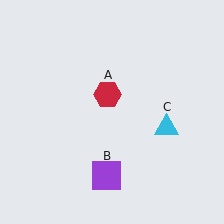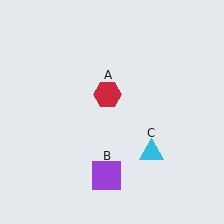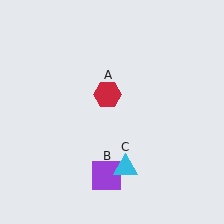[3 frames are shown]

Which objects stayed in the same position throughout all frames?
Red hexagon (object A) and purple square (object B) remained stationary.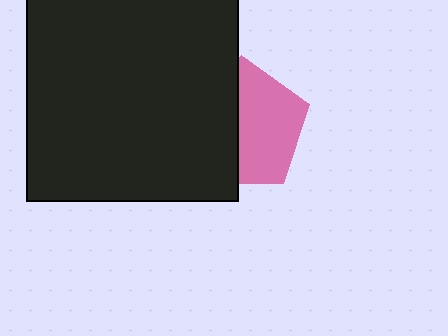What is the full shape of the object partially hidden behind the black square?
The partially hidden object is a pink pentagon.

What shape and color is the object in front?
The object in front is a black square.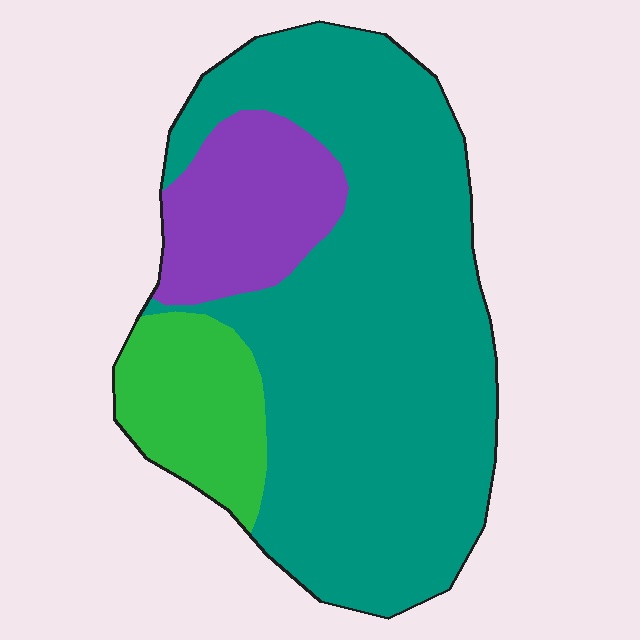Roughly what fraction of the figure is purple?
Purple covers 16% of the figure.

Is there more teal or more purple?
Teal.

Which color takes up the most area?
Teal, at roughly 70%.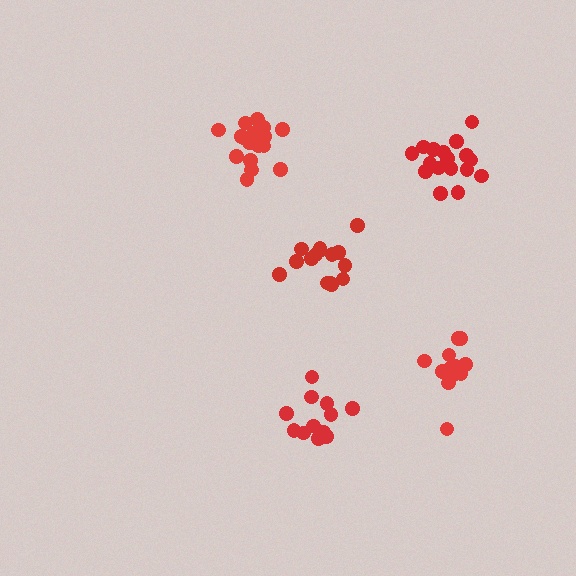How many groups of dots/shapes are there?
There are 5 groups.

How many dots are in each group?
Group 1: 13 dots, Group 2: 15 dots, Group 3: 12 dots, Group 4: 17 dots, Group 5: 17 dots (74 total).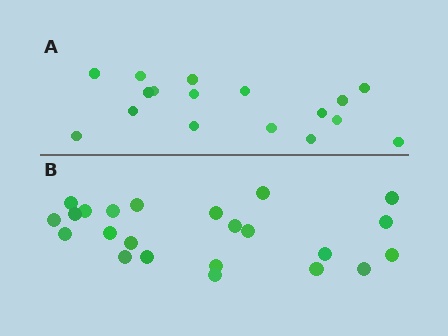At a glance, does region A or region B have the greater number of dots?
Region B (the bottom region) has more dots.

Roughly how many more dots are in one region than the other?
Region B has about 6 more dots than region A.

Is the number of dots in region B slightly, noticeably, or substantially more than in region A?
Region B has noticeably more, but not dramatically so. The ratio is roughly 1.4 to 1.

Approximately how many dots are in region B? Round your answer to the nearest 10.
About 20 dots. (The exact count is 23, which rounds to 20.)